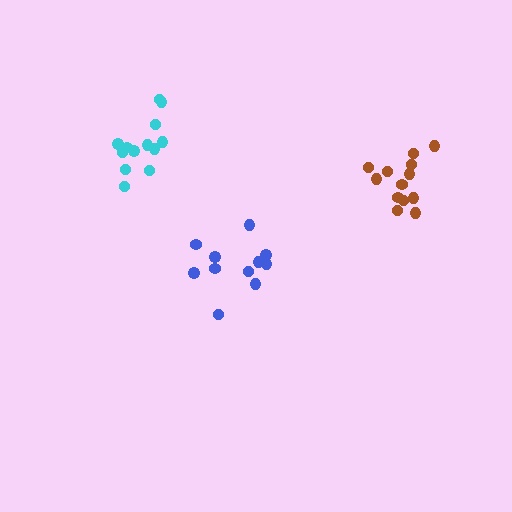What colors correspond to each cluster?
The clusters are colored: blue, cyan, brown.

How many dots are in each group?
Group 1: 11 dots, Group 2: 13 dots, Group 3: 13 dots (37 total).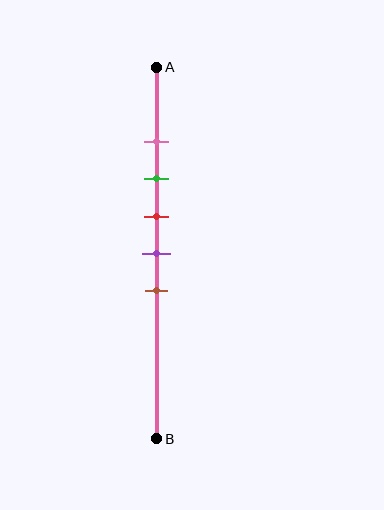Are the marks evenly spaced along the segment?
Yes, the marks are approximately evenly spaced.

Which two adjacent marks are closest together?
The pink and green marks are the closest adjacent pair.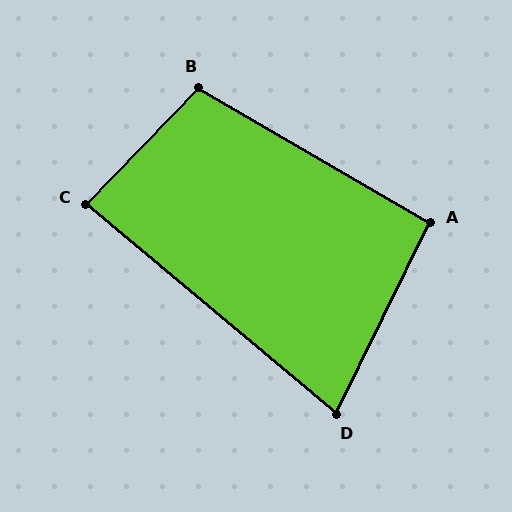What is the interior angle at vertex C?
Approximately 86 degrees (approximately right).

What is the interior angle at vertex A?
Approximately 94 degrees (approximately right).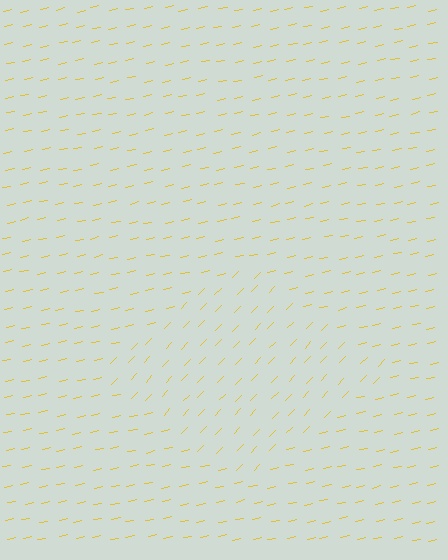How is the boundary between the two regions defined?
The boundary is defined purely by a change in line orientation (approximately 33 degrees difference). All lines are the same color and thickness.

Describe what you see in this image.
The image is filled with small yellow line segments. A diamond region in the image has lines oriented differently from the surrounding lines, creating a visible texture boundary.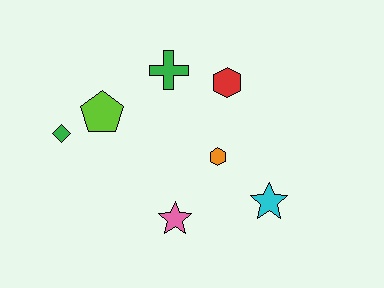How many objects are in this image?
There are 7 objects.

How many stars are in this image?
There are 2 stars.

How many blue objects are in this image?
There are no blue objects.